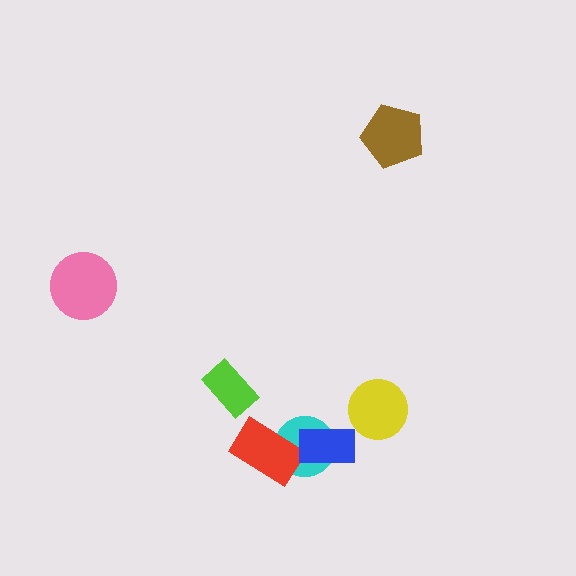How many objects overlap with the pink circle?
0 objects overlap with the pink circle.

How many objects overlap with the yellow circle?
0 objects overlap with the yellow circle.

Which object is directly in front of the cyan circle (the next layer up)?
The red rectangle is directly in front of the cyan circle.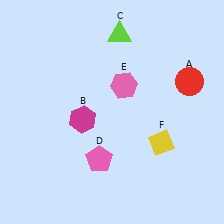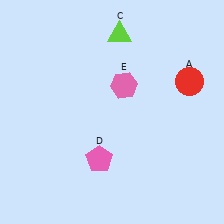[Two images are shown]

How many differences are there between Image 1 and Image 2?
There are 2 differences between the two images.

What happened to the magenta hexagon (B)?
The magenta hexagon (B) was removed in Image 2. It was in the bottom-left area of Image 1.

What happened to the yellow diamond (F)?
The yellow diamond (F) was removed in Image 2. It was in the bottom-right area of Image 1.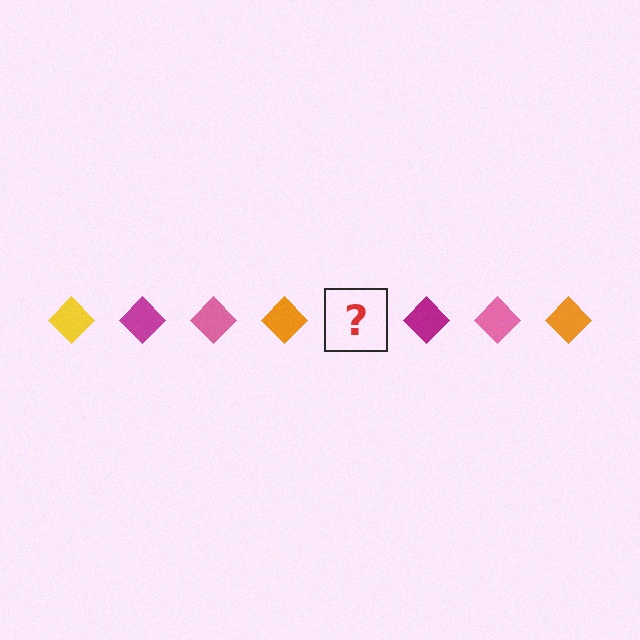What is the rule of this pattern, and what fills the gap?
The rule is that the pattern cycles through yellow, magenta, pink, orange diamonds. The gap should be filled with a yellow diamond.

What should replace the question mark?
The question mark should be replaced with a yellow diamond.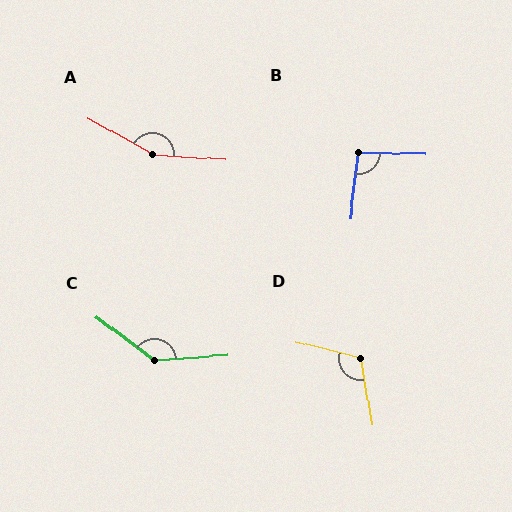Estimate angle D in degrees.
Approximately 113 degrees.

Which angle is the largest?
A, at approximately 154 degrees.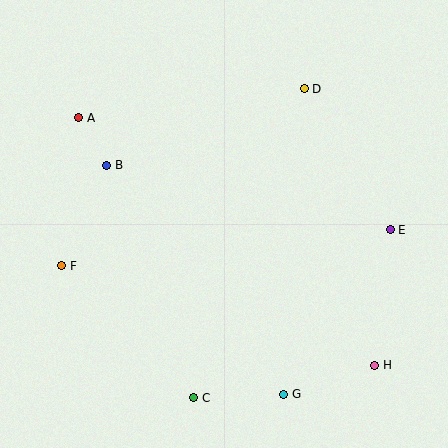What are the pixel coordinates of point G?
Point G is at (284, 394).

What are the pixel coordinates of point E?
Point E is at (390, 230).